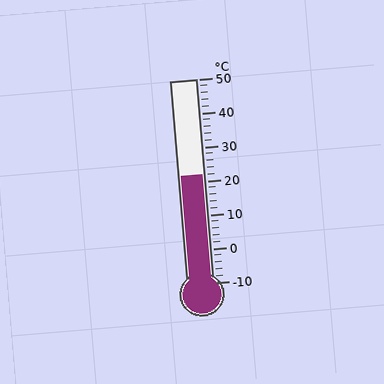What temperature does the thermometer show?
The thermometer shows approximately 22°C.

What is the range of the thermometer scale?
The thermometer scale ranges from -10°C to 50°C.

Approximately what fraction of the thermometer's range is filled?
The thermometer is filled to approximately 55% of its range.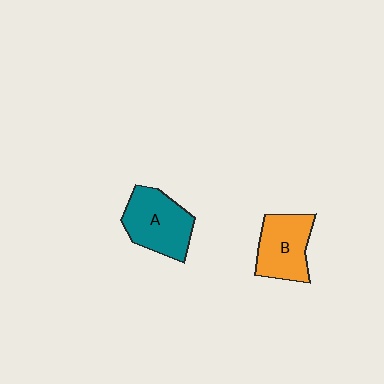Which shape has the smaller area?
Shape B (orange).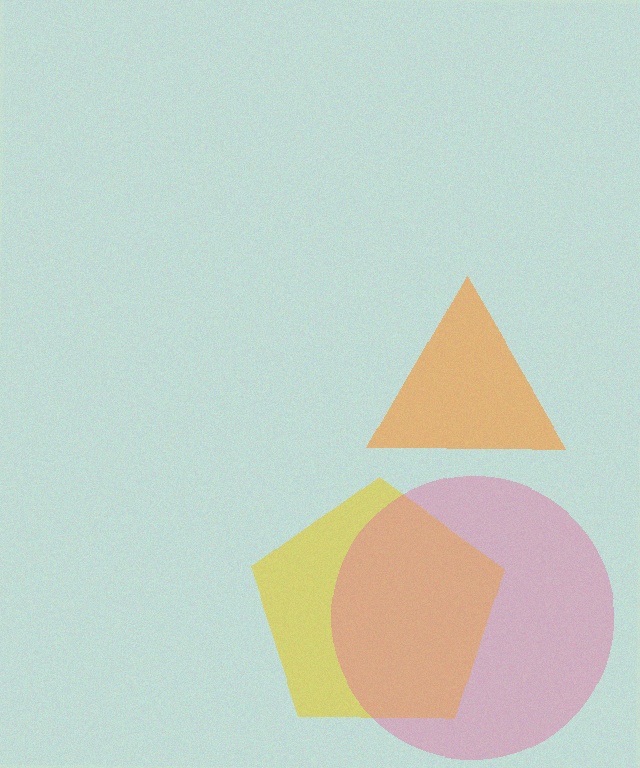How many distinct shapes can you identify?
There are 3 distinct shapes: a yellow pentagon, a pink circle, an orange triangle.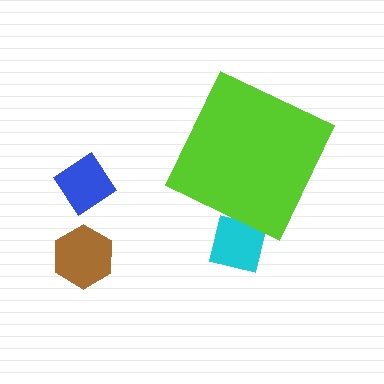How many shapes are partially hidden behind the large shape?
1 shape is partially hidden.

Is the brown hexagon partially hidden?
No, the brown hexagon is fully visible.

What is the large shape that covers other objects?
A lime diamond.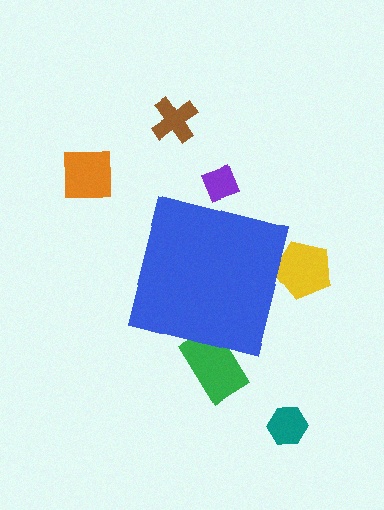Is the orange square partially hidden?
No, the orange square is fully visible.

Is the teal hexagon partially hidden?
No, the teal hexagon is fully visible.